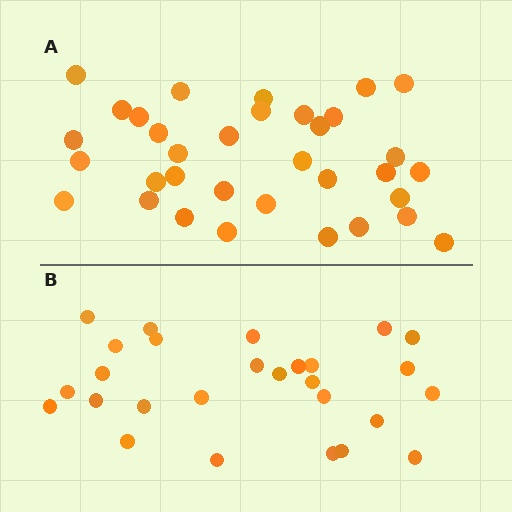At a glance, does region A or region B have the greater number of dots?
Region A (the top region) has more dots.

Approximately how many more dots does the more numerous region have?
Region A has roughly 8 or so more dots than region B.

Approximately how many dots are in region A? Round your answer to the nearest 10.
About 30 dots. (The exact count is 34, which rounds to 30.)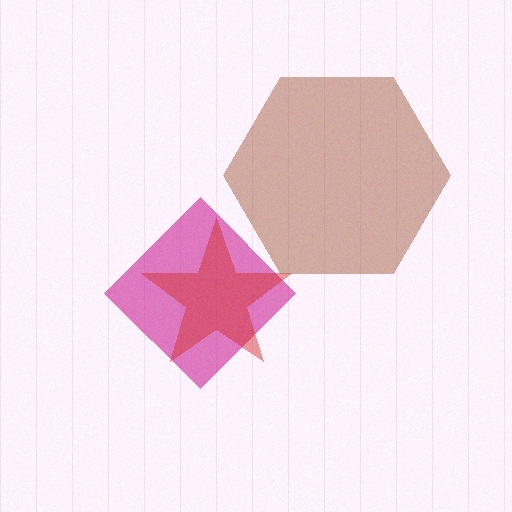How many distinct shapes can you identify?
There are 3 distinct shapes: a magenta diamond, a red star, a brown hexagon.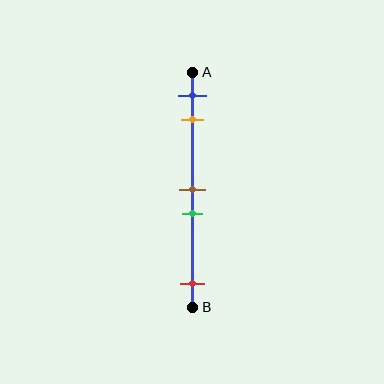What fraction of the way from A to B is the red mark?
The red mark is approximately 90% (0.9) of the way from A to B.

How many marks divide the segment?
There are 5 marks dividing the segment.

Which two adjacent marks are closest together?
The brown and green marks are the closest adjacent pair.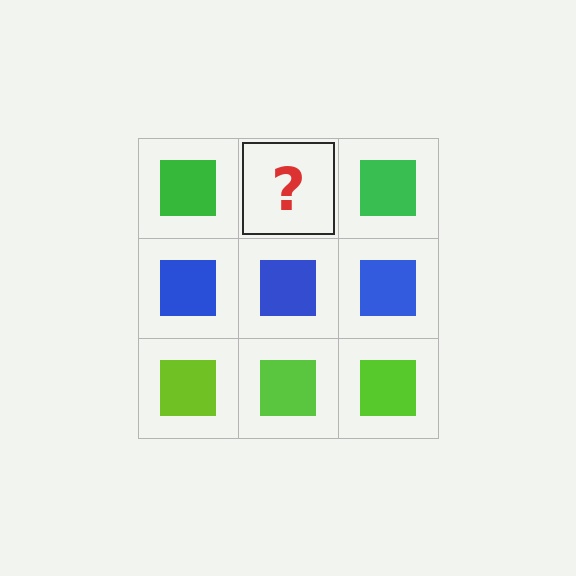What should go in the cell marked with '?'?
The missing cell should contain a green square.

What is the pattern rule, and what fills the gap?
The rule is that each row has a consistent color. The gap should be filled with a green square.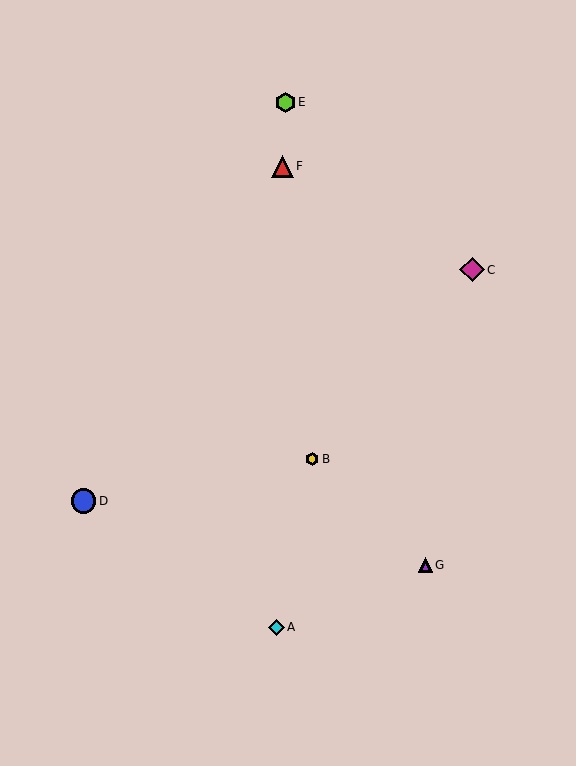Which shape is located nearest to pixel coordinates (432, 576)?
The purple triangle (labeled G) at (425, 565) is nearest to that location.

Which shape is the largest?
The blue circle (labeled D) is the largest.